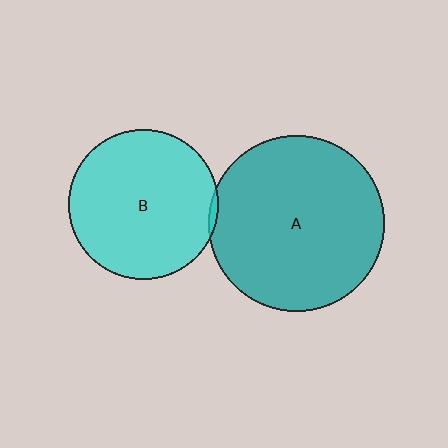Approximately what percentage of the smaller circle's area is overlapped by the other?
Approximately 5%.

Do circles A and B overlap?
Yes.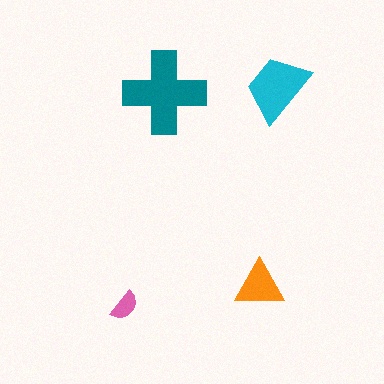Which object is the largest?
The teal cross.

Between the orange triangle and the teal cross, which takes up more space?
The teal cross.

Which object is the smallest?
The pink semicircle.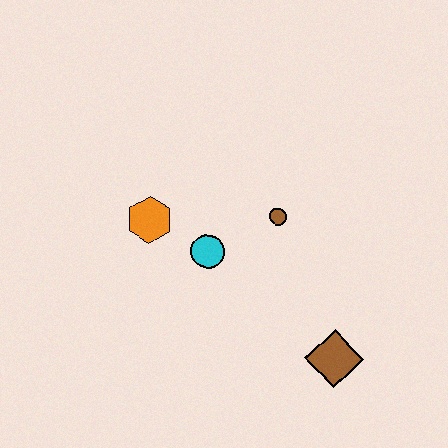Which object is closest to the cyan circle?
The orange hexagon is closest to the cyan circle.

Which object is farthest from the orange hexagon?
The brown diamond is farthest from the orange hexagon.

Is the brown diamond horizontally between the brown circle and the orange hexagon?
No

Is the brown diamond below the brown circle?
Yes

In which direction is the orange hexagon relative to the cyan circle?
The orange hexagon is to the left of the cyan circle.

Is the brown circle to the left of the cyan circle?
No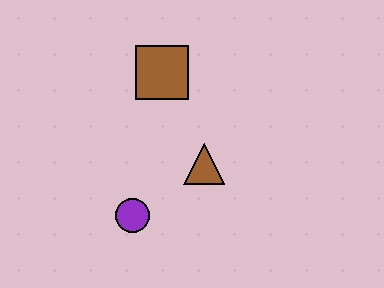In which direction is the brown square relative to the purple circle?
The brown square is above the purple circle.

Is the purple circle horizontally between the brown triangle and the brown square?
No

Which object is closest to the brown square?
The brown triangle is closest to the brown square.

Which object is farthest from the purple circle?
The brown square is farthest from the purple circle.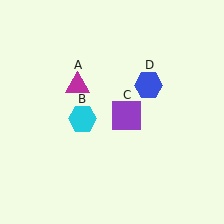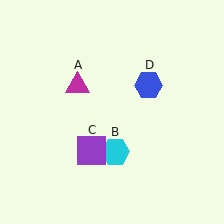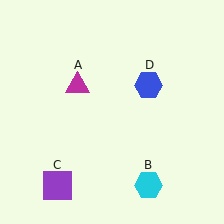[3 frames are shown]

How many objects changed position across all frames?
2 objects changed position: cyan hexagon (object B), purple square (object C).